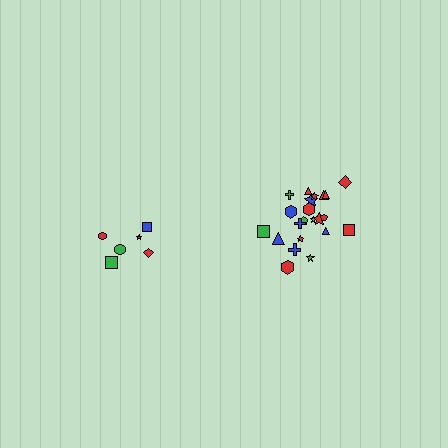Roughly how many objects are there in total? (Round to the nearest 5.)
Roughly 30 objects in total.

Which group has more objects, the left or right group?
The right group.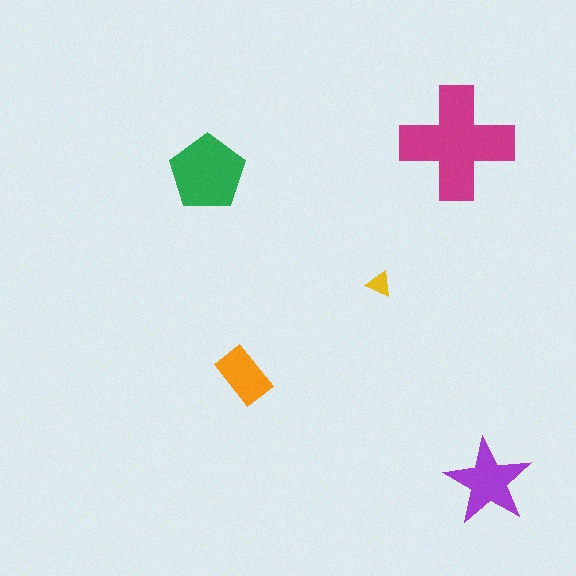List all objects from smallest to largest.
The yellow triangle, the orange rectangle, the purple star, the green pentagon, the magenta cross.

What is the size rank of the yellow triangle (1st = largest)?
5th.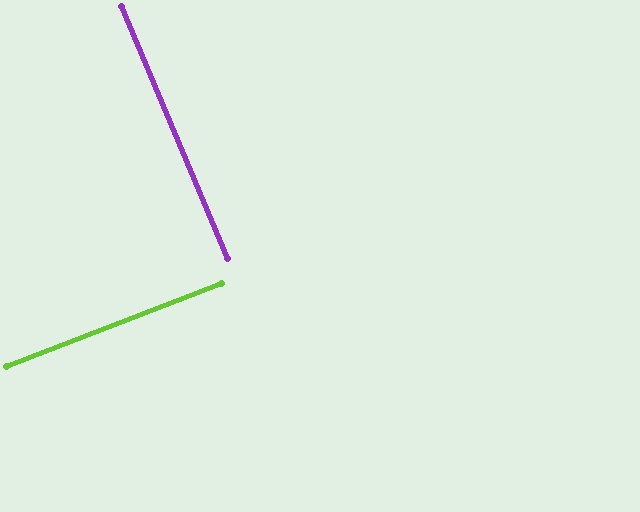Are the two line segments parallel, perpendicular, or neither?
Perpendicular — they meet at approximately 88°.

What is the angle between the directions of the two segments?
Approximately 88 degrees.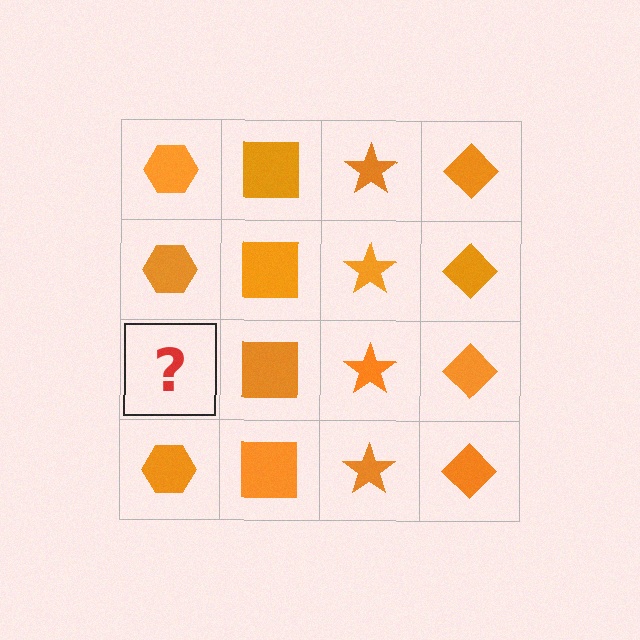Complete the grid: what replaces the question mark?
The question mark should be replaced with an orange hexagon.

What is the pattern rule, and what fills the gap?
The rule is that each column has a consistent shape. The gap should be filled with an orange hexagon.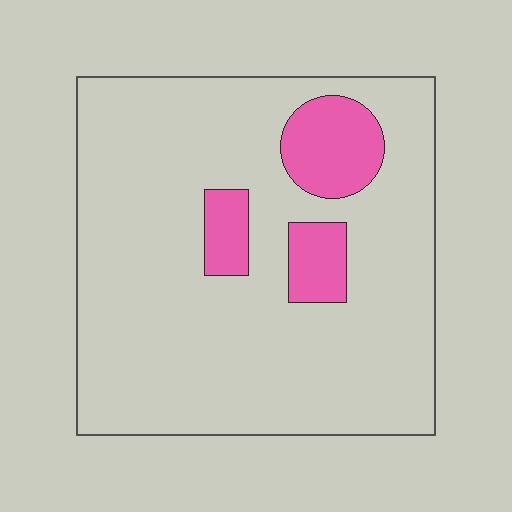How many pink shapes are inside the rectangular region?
3.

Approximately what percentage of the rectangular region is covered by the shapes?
Approximately 15%.